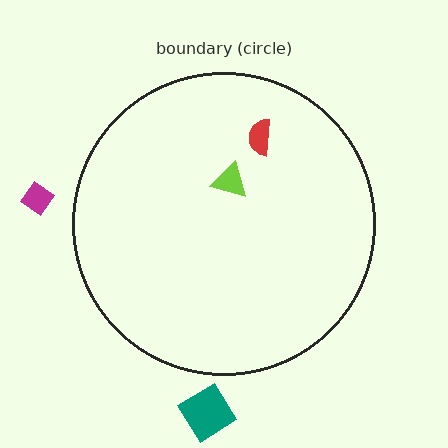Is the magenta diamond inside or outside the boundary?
Outside.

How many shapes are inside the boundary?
2 inside, 2 outside.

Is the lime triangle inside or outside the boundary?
Inside.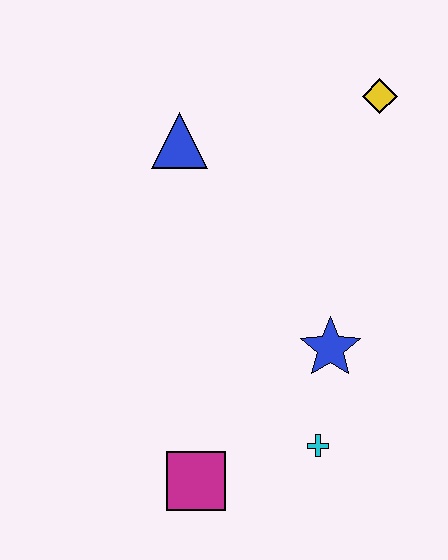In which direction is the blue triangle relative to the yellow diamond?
The blue triangle is to the left of the yellow diamond.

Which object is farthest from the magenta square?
The yellow diamond is farthest from the magenta square.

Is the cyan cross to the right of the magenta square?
Yes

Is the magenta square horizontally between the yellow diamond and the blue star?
No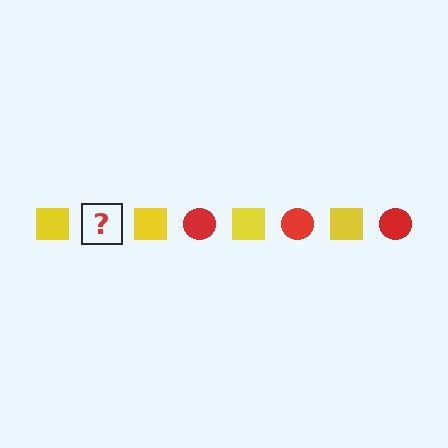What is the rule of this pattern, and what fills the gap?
The rule is that the pattern alternates between yellow square and red circle. The gap should be filled with a red circle.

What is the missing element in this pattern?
The missing element is a red circle.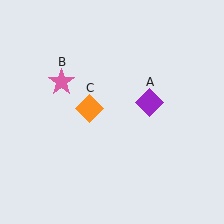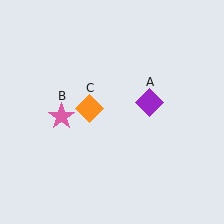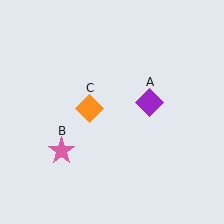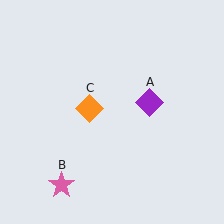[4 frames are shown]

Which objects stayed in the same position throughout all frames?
Purple diamond (object A) and orange diamond (object C) remained stationary.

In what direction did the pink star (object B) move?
The pink star (object B) moved down.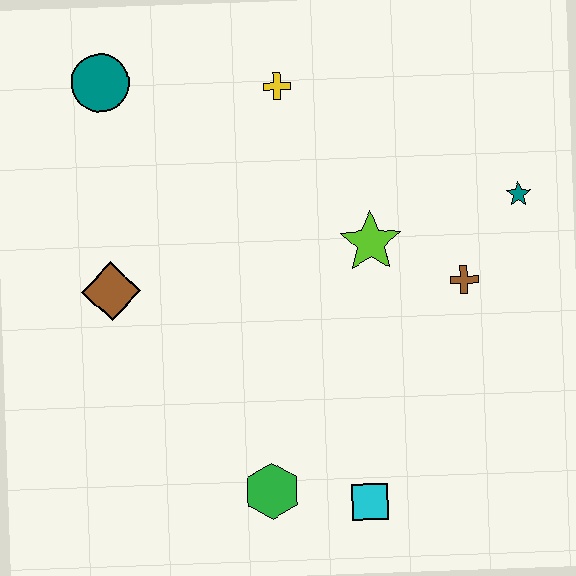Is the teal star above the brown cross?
Yes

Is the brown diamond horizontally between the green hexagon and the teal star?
No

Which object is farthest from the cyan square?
The teal circle is farthest from the cyan square.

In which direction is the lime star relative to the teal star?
The lime star is to the left of the teal star.